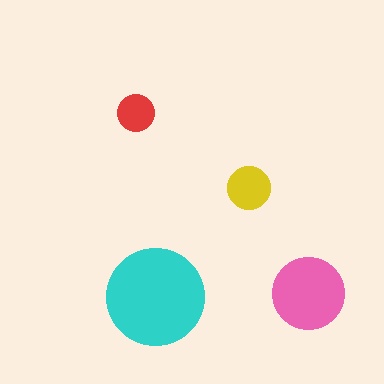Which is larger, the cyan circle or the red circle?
The cyan one.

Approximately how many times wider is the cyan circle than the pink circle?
About 1.5 times wider.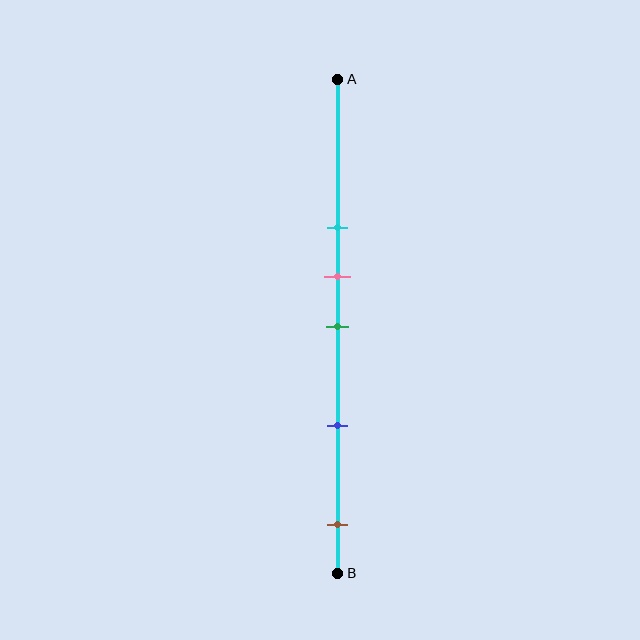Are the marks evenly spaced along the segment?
No, the marks are not evenly spaced.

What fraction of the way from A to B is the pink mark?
The pink mark is approximately 40% (0.4) of the way from A to B.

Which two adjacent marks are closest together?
The pink and green marks are the closest adjacent pair.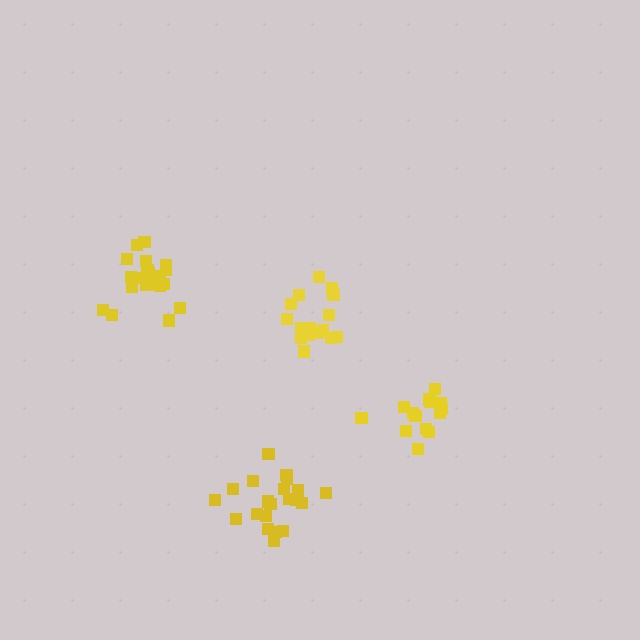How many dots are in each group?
Group 1: 16 dots, Group 2: 21 dots, Group 3: 21 dots, Group 4: 15 dots (73 total).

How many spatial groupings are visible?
There are 4 spatial groupings.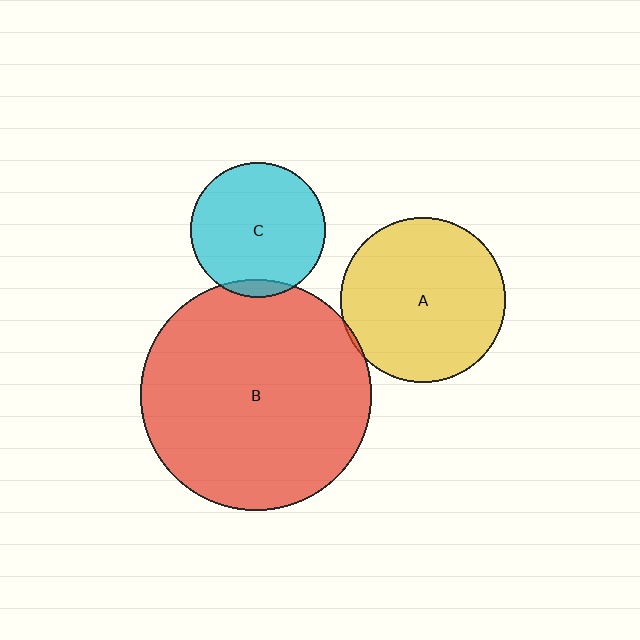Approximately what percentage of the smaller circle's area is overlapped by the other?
Approximately 5%.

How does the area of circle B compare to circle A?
Approximately 1.9 times.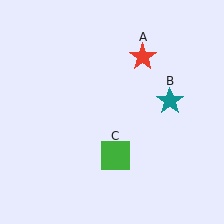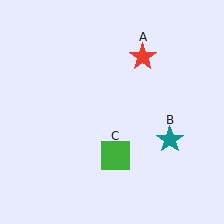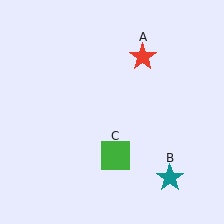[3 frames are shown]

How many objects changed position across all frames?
1 object changed position: teal star (object B).